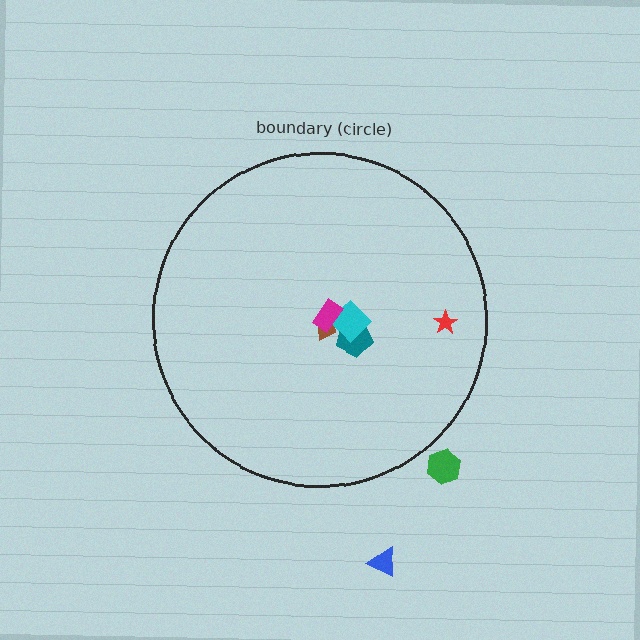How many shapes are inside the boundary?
5 inside, 2 outside.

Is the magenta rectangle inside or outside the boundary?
Inside.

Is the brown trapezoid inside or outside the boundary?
Inside.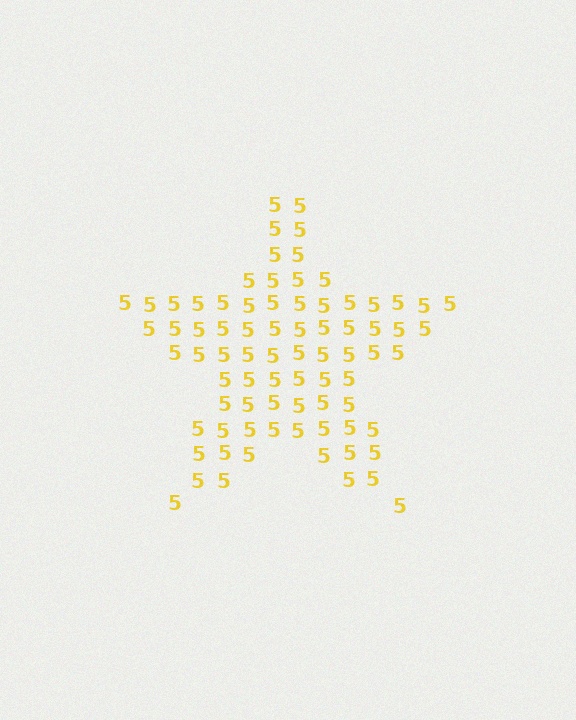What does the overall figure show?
The overall figure shows a star.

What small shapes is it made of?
It is made of small digit 5's.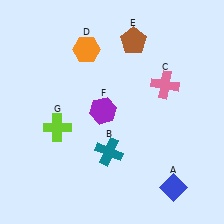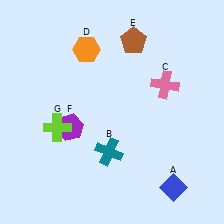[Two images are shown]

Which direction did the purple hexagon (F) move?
The purple hexagon (F) moved left.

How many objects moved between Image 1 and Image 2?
1 object moved between the two images.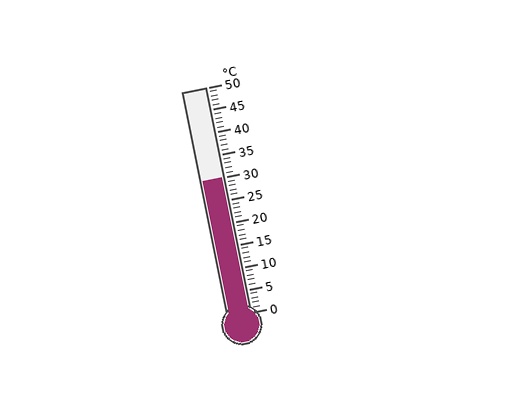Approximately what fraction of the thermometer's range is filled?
The thermometer is filled to approximately 60% of its range.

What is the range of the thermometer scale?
The thermometer scale ranges from 0°C to 50°C.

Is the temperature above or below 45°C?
The temperature is below 45°C.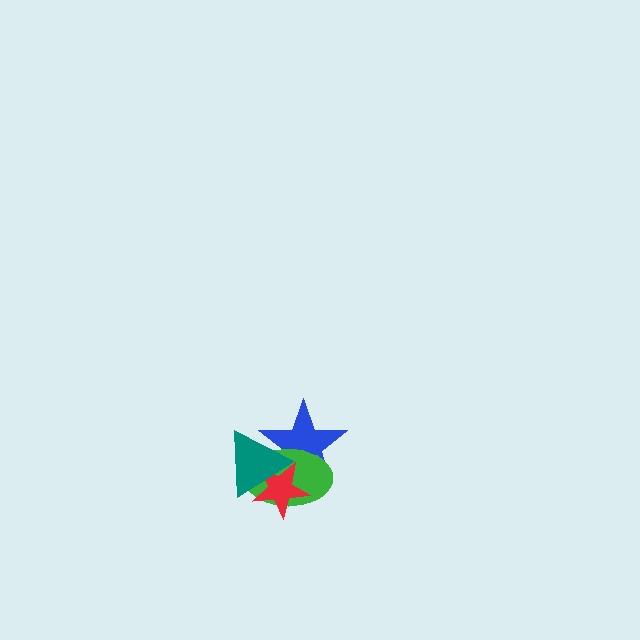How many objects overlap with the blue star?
3 objects overlap with the blue star.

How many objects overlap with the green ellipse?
3 objects overlap with the green ellipse.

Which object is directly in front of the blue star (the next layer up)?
The green ellipse is directly in front of the blue star.